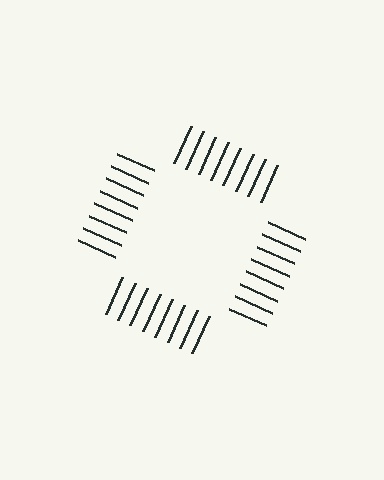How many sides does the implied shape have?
4 sides — the line-ends trace a square.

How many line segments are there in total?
32 — 8 along each of the 4 edges.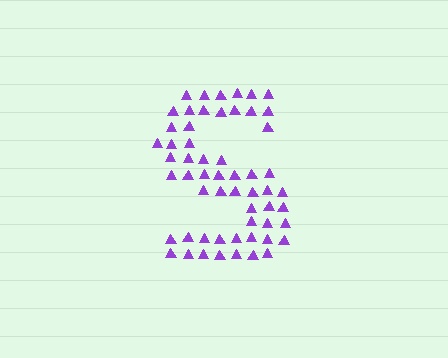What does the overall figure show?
The overall figure shows the letter S.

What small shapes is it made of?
It is made of small triangles.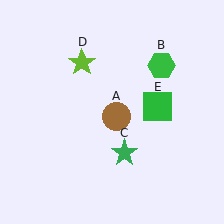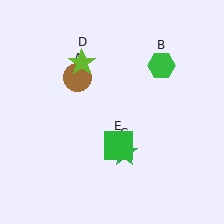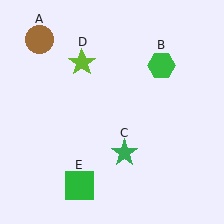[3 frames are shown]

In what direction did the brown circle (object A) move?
The brown circle (object A) moved up and to the left.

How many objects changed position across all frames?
2 objects changed position: brown circle (object A), green square (object E).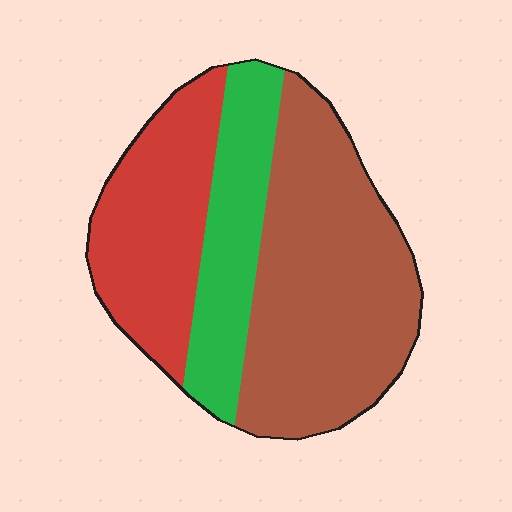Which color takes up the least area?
Green, at roughly 20%.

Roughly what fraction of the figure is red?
Red covers roughly 30% of the figure.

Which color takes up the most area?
Brown, at roughly 50%.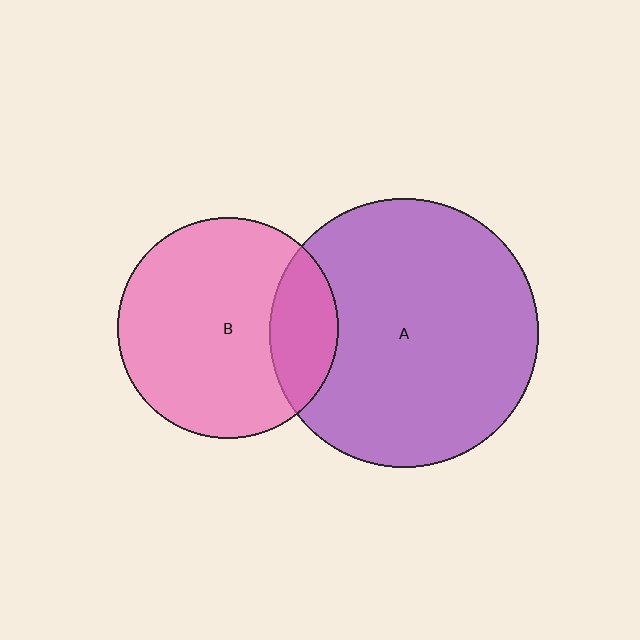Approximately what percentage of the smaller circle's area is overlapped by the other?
Approximately 20%.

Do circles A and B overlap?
Yes.